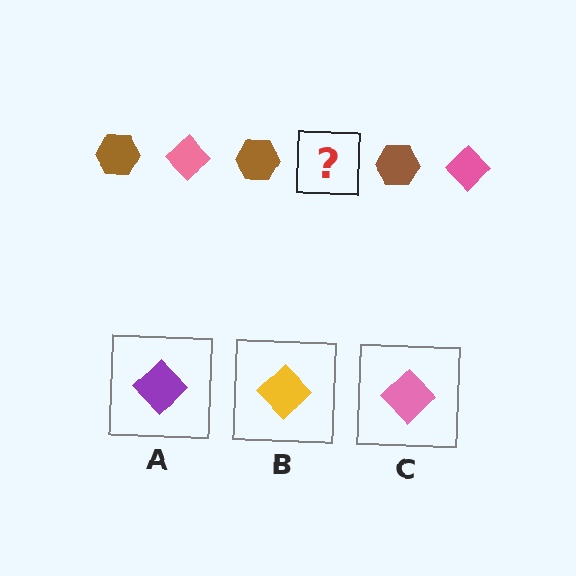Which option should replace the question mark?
Option C.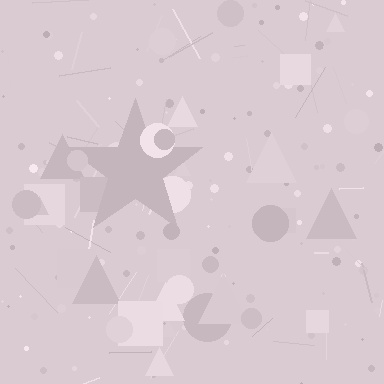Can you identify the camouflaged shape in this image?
The camouflaged shape is a star.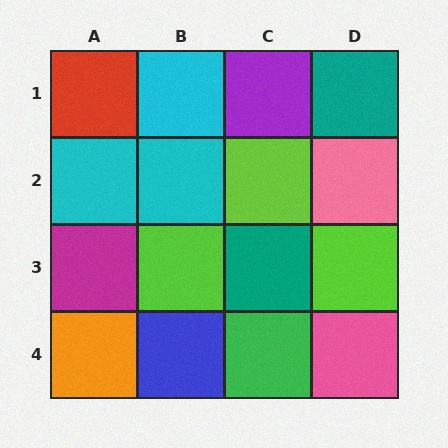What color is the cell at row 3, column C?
Teal.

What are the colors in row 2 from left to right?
Cyan, cyan, lime, pink.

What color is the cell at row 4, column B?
Blue.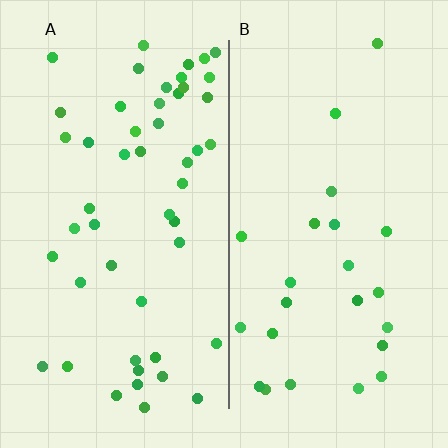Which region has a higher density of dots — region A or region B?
A (the left).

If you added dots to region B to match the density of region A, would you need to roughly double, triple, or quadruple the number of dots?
Approximately double.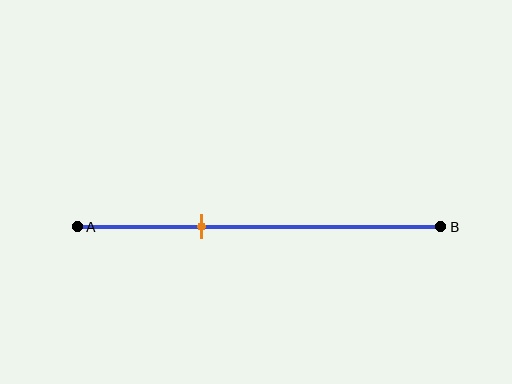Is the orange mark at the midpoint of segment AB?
No, the mark is at about 35% from A, not at the 50% midpoint.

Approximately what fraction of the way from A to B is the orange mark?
The orange mark is approximately 35% of the way from A to B.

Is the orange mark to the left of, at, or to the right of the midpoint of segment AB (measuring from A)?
The orange mark is to the left of the midpoint of segment AB.